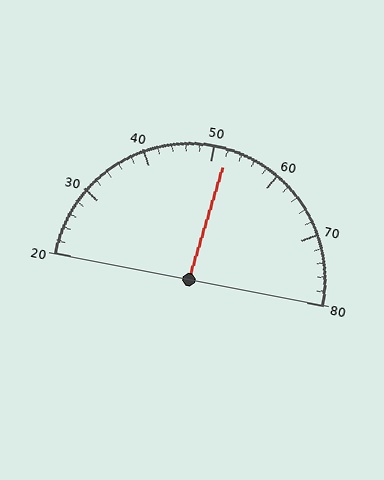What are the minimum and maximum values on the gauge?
The gauge ranges from 20 to 80.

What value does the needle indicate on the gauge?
The needle indicates approximately 52.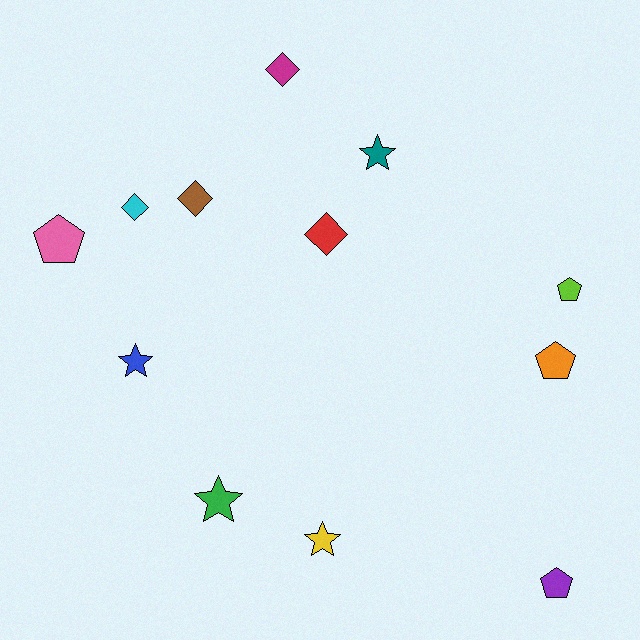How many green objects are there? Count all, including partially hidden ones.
There is 1 green object.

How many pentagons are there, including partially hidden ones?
There are 4 pentagons.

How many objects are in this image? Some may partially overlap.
There are 12 objects.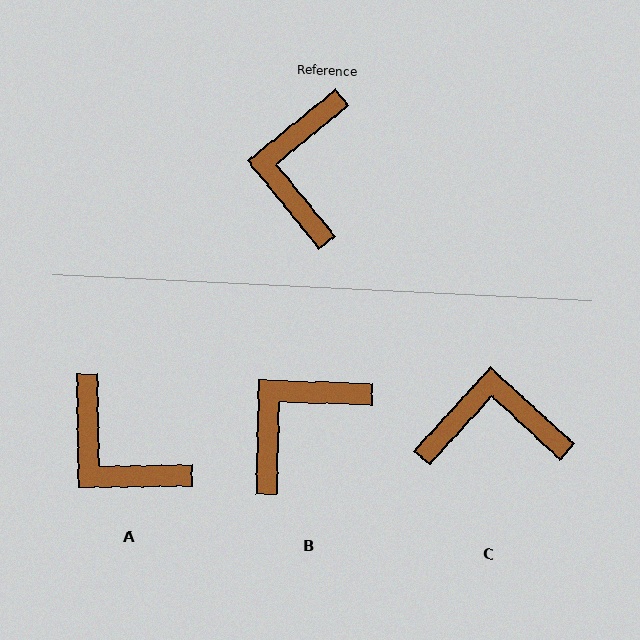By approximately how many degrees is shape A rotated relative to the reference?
Approximately 52 degrees counter-clockwise.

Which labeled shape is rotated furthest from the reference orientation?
C, about 82 degrees away.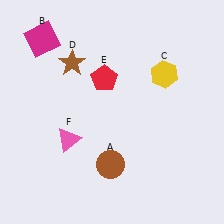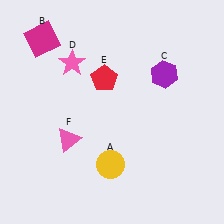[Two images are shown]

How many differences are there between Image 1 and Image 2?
There are 3 differences between the two images.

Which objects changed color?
A changed from brown to yellow. C changed from yellow to purple. D changed from brown to pink.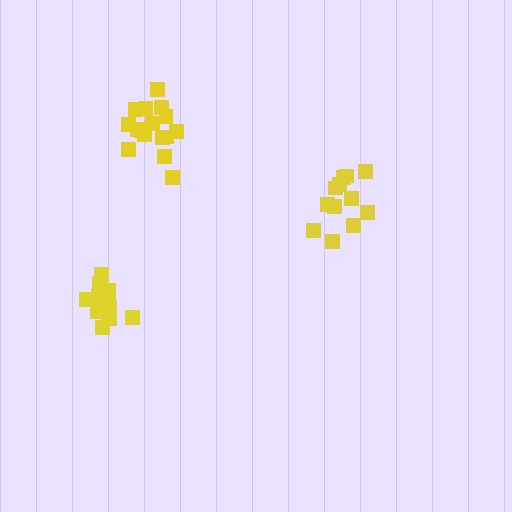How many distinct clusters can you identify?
There are 3 distinct clusters.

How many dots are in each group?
Group 1: 14 dots, Group 2: 13 dots, Group 3: 16 dots (43 total).